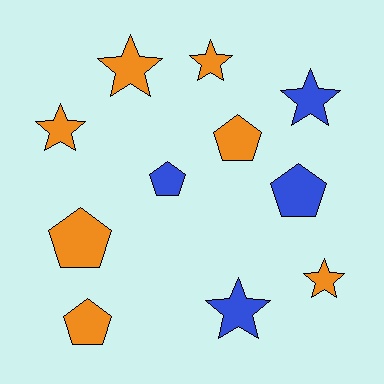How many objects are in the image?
There are 11 objects.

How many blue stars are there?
There are 2 blue stars.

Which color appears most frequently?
Orange, with 7 objects.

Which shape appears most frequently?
Star, with 6 objects.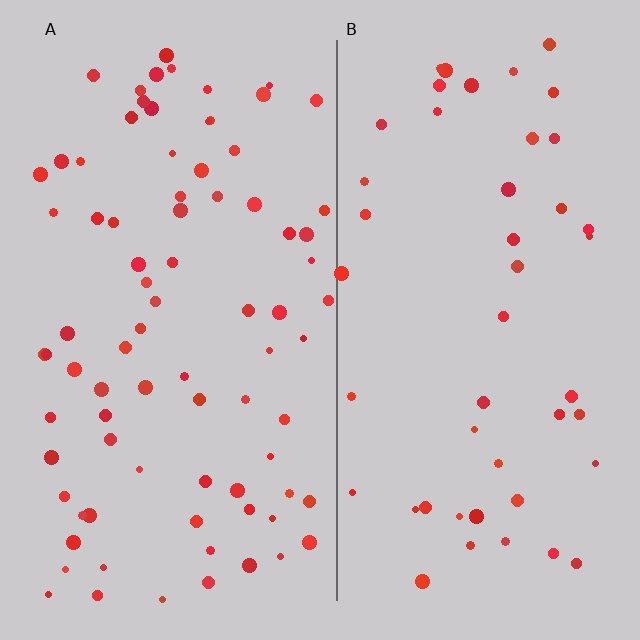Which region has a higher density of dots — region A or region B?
A (the left).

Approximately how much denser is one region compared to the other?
Approximately 1.8× — region A over region B.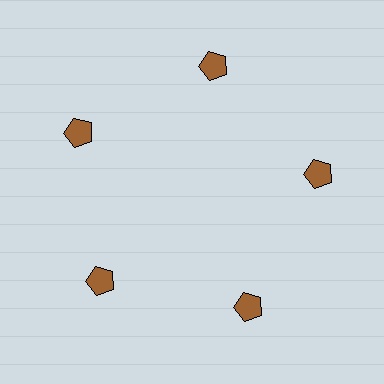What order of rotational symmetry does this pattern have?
This pattern has 5-fold rotational symmetry.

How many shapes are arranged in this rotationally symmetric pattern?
There are 5 shapes, arranged in 5 groups of 1.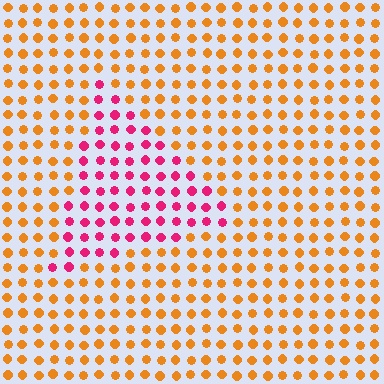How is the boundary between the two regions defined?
The boundary is defined purely by a slight shift in hue (about 59 degrees). Spacing, size, and orientation are identical on both sides.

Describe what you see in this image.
The image is filled with small orange elements in a uniform arrangement. A triangle-shaped region is visible where the elements are tinted to a slightly different hue, forming a subtle color boundary.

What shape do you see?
I see a triangle.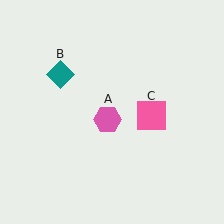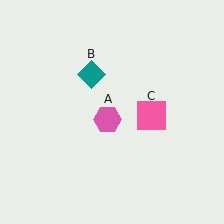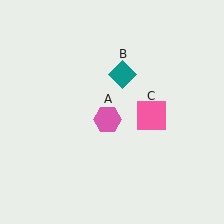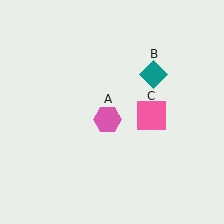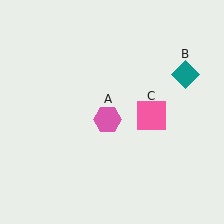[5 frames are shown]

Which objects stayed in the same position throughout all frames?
Pink hexagon (object A) and pink square (object C) remained stationary.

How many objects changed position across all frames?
1 object changed position: teal diamond (object B).